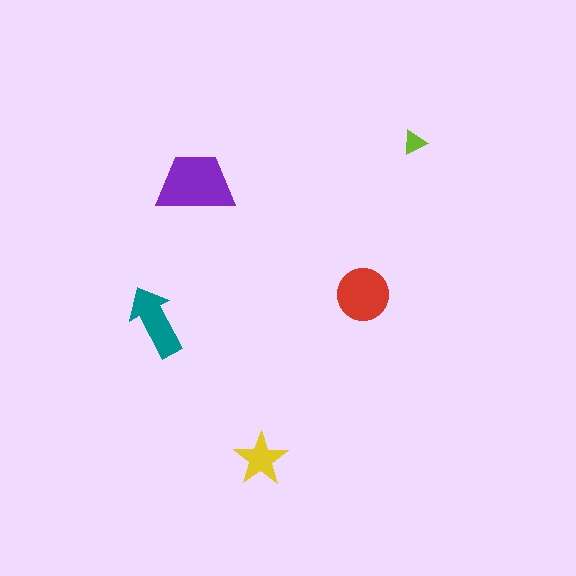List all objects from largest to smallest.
The purple trapezoid, the red circle, the teal arrow, the yellow star, the lime triangle.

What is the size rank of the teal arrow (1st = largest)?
3rd.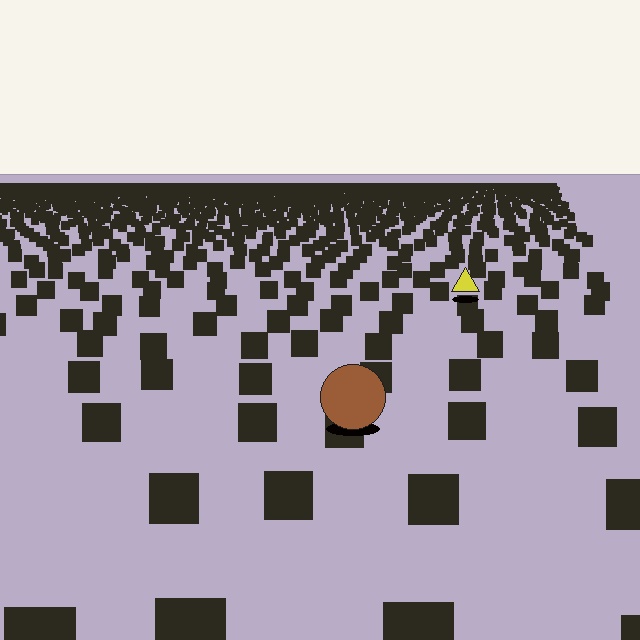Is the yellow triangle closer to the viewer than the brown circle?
No. The brown circle is closer — you can tell from the texture gradient: the ground texture is coarser near it.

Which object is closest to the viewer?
The brown circle is closest. The texture marks near it are larger and more spread out.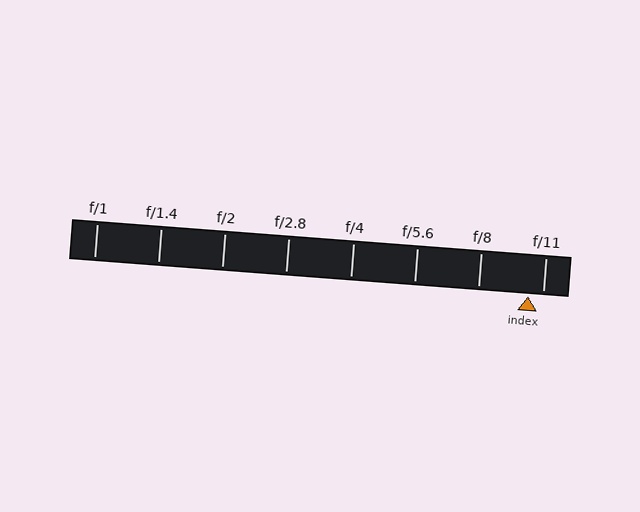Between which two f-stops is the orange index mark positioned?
The index mark is between f/8 and f/11.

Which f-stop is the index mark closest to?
The index mark is closest to f/11.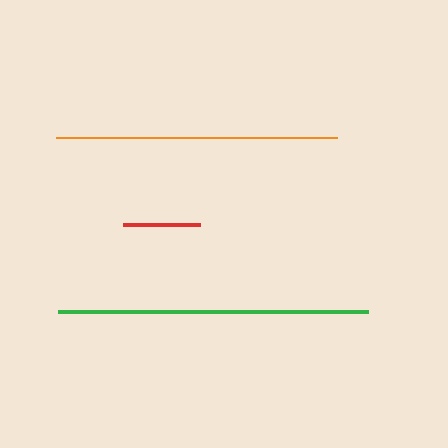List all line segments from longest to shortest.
From longest to shortest: green, orange, red.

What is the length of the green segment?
The green segment is approximately 309 pixels long.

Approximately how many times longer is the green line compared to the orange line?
The green line is approximately 1.1 times the length of the orange line.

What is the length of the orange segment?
The orange segment is approximately 281 pixels long.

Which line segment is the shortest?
The red line is the shortest at approximately 77 pixels.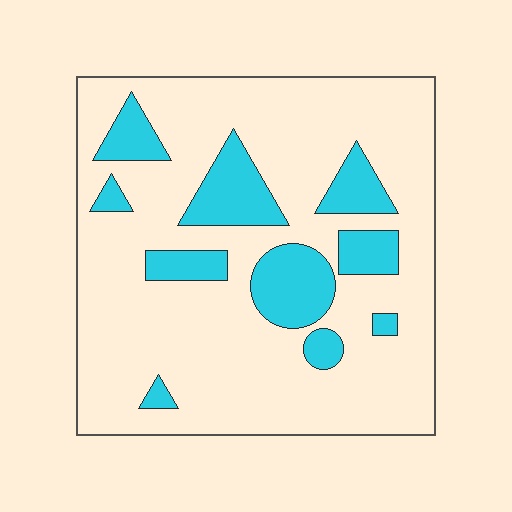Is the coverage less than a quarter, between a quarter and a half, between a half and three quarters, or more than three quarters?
Less than a quarter.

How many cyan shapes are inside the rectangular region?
10.